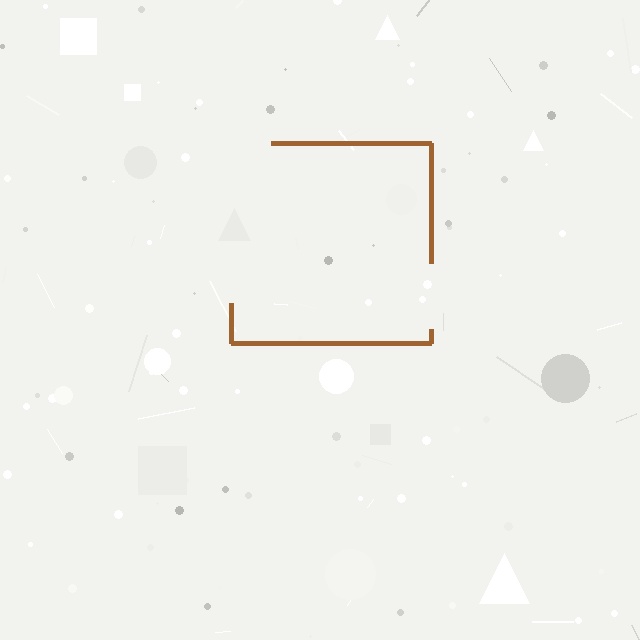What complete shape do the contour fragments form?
The contour fragments form a square.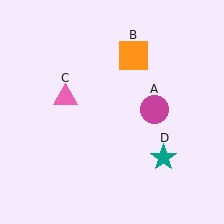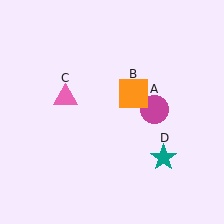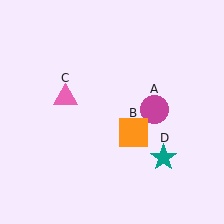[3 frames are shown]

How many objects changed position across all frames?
1 object changed position: orange square (object B).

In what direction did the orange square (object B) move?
The orange square (object B) moved down.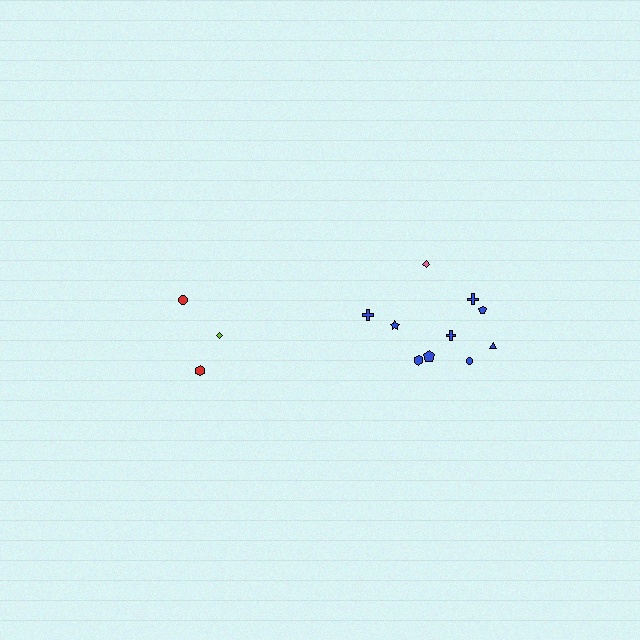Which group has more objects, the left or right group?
The right group.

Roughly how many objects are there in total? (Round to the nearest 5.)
Roughly 15 objects in total.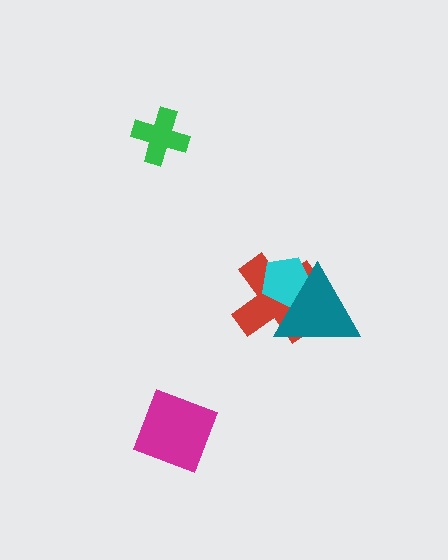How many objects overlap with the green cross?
0 objects overlap with the green cross.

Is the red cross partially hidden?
Yes, it is partially covered by another shape.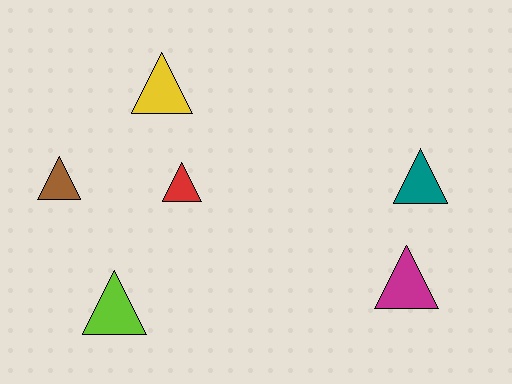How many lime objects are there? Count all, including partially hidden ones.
There is 1 lime object.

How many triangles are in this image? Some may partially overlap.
There are 6 triangles.